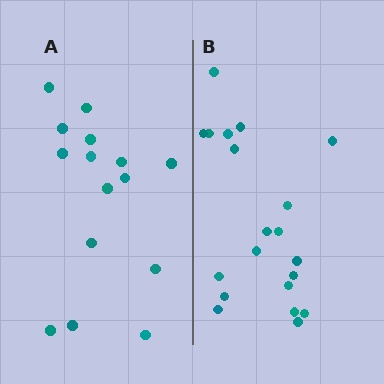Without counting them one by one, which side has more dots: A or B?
Region B (the right region) has more dots.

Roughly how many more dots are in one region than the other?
Region B has about 5 more dots than region A.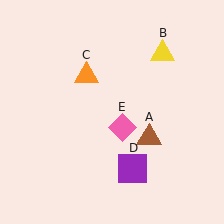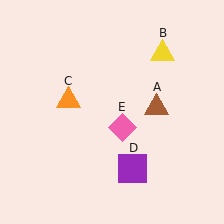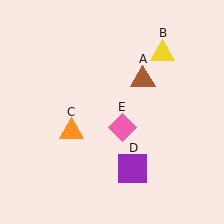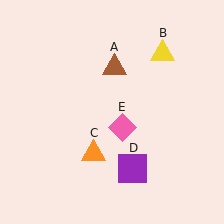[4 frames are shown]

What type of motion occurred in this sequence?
The brown triangle (object A), orange triangle (object C) rotated counterclockwise around the center of the scene.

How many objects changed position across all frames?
2 objects changed position: brown triangle (object A), orange triangle (object C).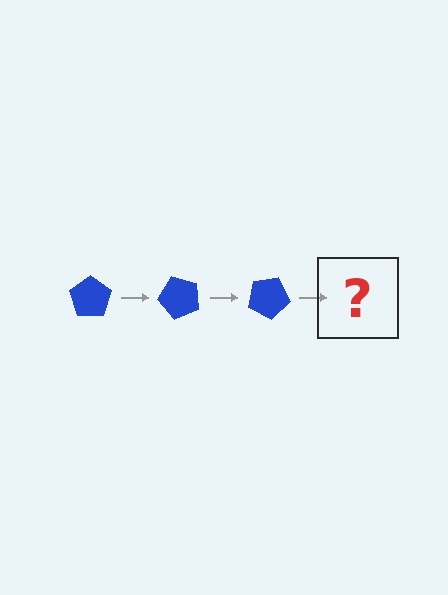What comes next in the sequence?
The next element should be a blue pentagon rotated 150 degrees.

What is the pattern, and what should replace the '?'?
The pattern is that the pentagon rotates 50 degrees each step. The '?' should be a blue pentagon rotated 150 degrees.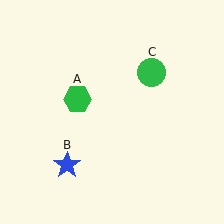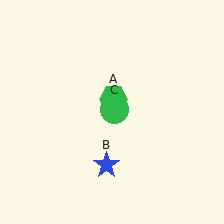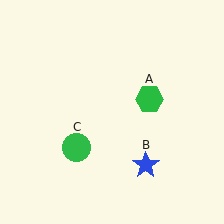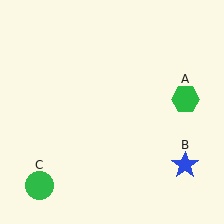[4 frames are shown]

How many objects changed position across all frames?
3 objects changed position: green hexagon (object A), blue star (object B), green circle (object C).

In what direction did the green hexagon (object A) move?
The green hexagon (object A) moved right.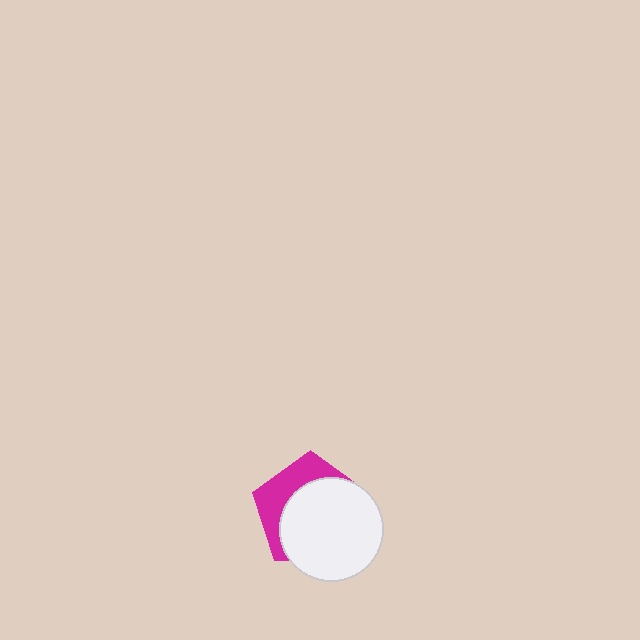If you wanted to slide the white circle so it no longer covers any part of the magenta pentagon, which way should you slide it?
Slide it toward the lower-right — that is the most direct way to separate the two shapes.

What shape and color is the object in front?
The object in front is a white circle.